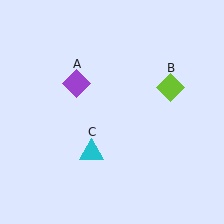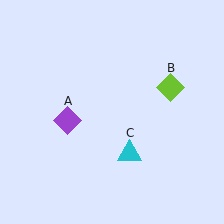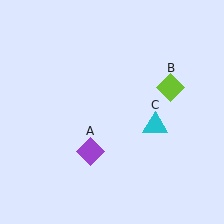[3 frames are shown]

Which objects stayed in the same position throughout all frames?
Lime diamond (object B) remained stationary.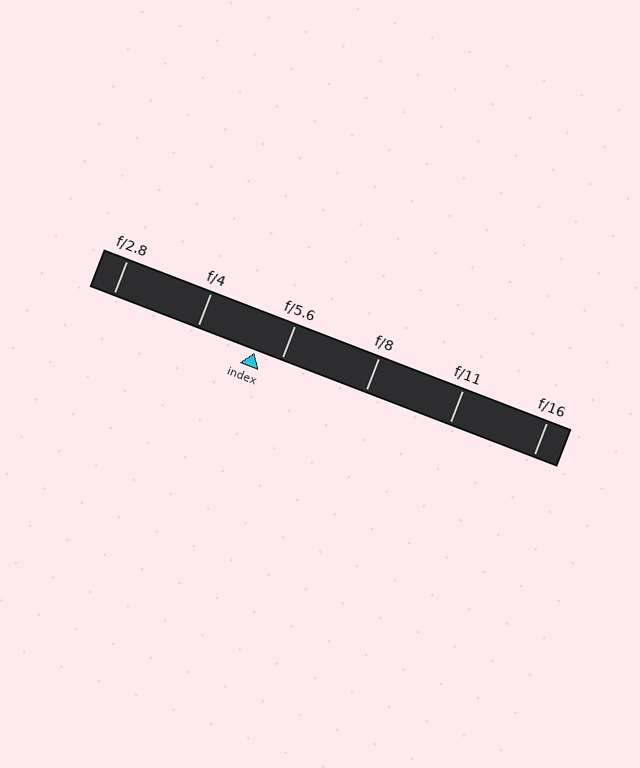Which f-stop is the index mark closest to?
The index mark is closest to f/5.6.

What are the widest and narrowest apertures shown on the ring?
The widest aperture shown is f/2.8 and the narrowest is f/16.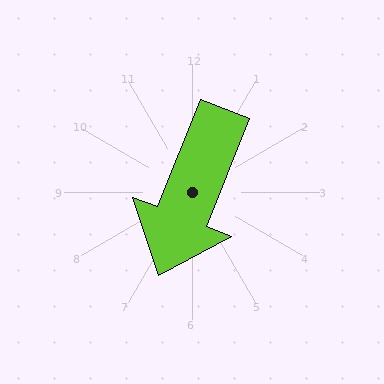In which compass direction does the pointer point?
South.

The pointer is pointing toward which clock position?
Roughly 7 o'clock.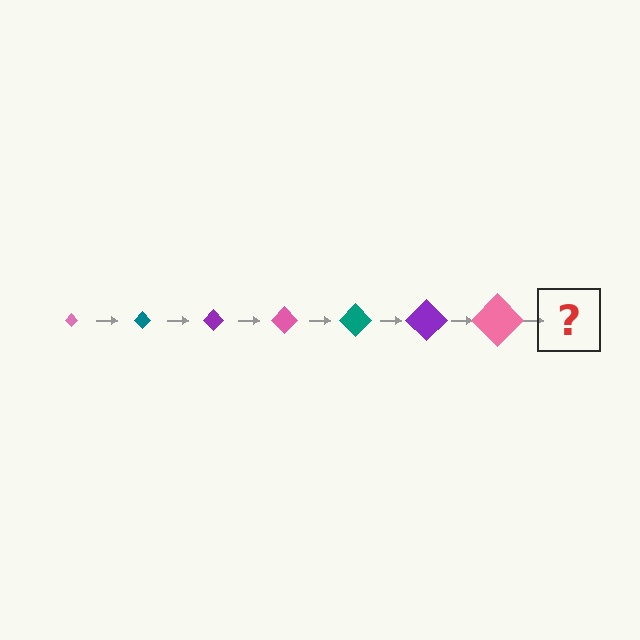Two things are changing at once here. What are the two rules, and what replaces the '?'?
The two rules are that the diamond grows larger each step and the color cycles through pink, teal, and purple. The '?' should be a teal diamond, larger than the previous one.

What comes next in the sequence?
The next element should be a teal diamond, larger than the previous one.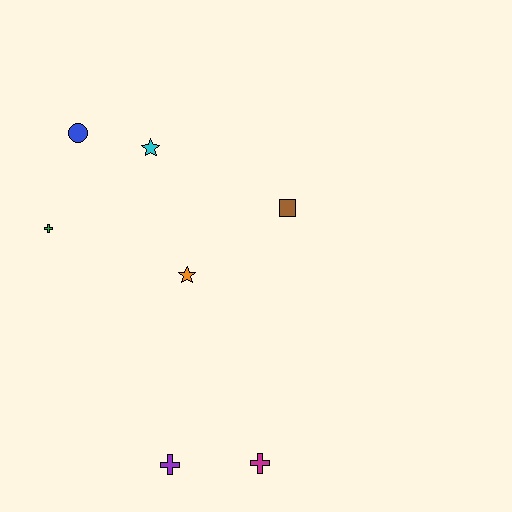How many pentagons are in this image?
There are no pentagons.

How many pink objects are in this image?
There are no pink objects.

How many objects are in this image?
There are 7 objects.